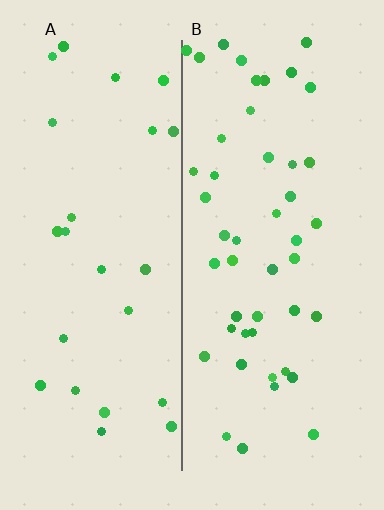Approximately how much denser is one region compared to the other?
Approximately 1.9× — region B over region A.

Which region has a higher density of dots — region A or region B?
B (the right).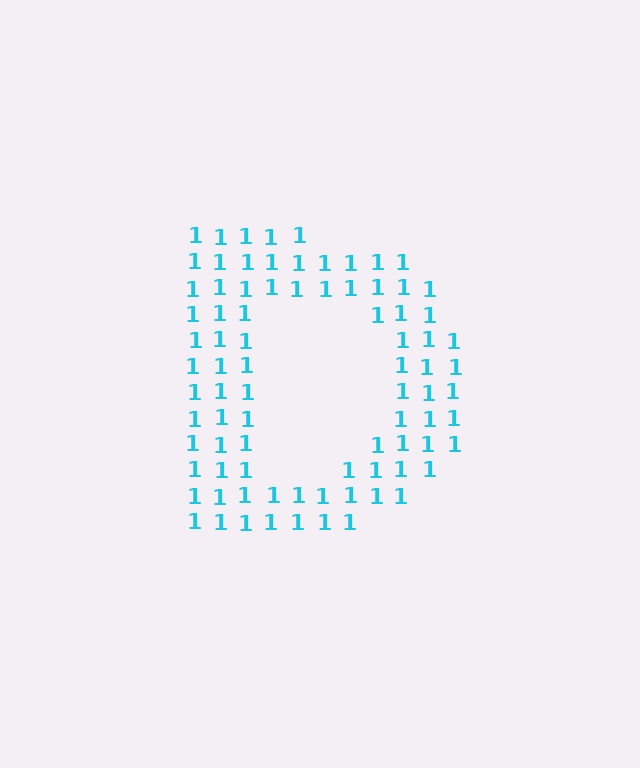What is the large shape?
The large shape is the letter D.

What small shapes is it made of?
It is made of small digit 1's.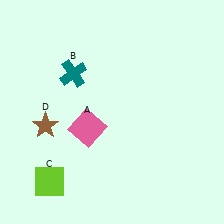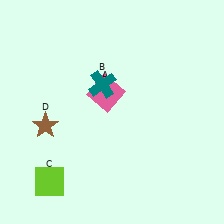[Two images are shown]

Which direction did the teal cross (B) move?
The teal cross (B) moved right.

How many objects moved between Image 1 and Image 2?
2 objects moved between the two images.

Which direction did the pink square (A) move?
The pink square (A) moved up.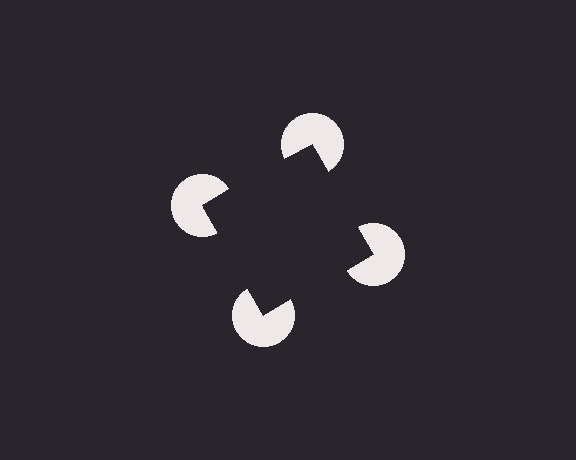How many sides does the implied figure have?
4 sides.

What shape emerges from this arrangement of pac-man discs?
An illusory square — its edges are inferred from the aligned wedge cuts in the pac-man discs, not physically drawn.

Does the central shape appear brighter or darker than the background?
It typically appears slightly darker than the background, even though no actual brightness change is drawn.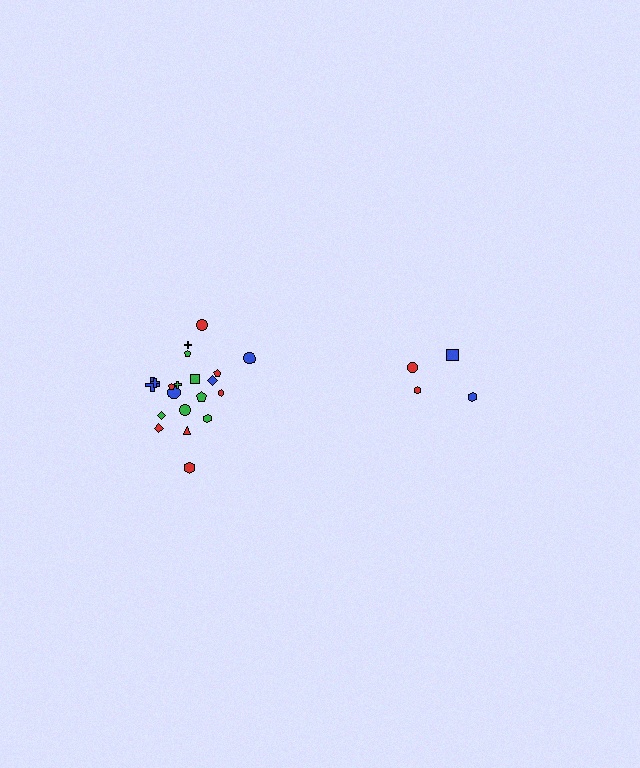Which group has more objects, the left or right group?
The left group.